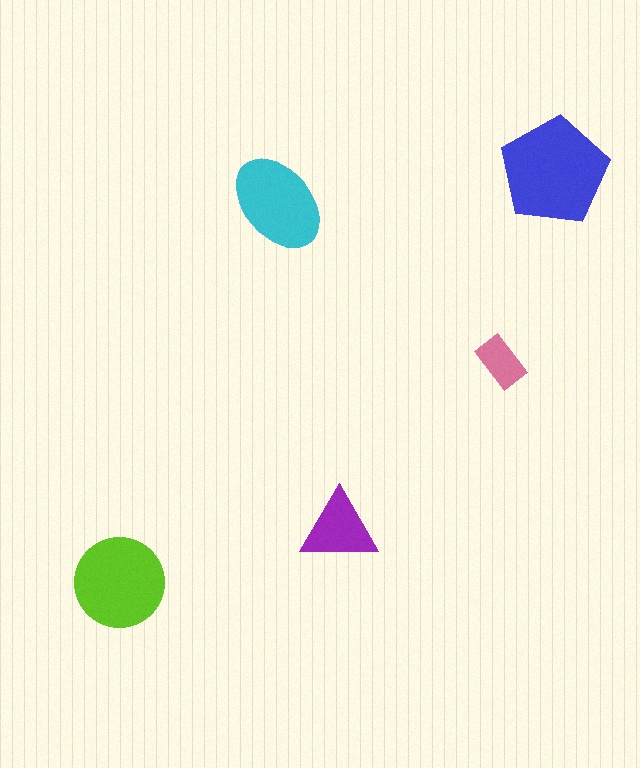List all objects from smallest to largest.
The pink rectangle, the purple triangle, the cyan ellipse, the lime circle, the blue pentagon.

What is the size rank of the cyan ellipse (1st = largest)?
3rd.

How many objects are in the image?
There are 5 objects in the image.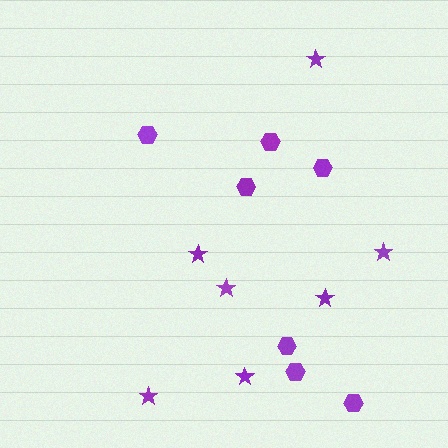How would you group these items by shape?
There are 2 groups: one group of stars (7) and one group of hexagons (7).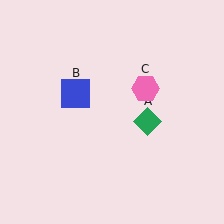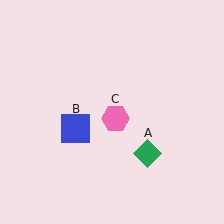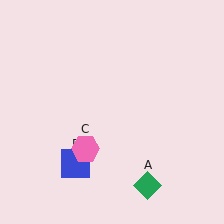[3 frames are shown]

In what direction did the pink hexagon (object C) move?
The pink hexagon (object C) moved down and to the left.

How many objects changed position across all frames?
3 objects changed position: green diamond (object A), blue square (object B), pink hexagon (object C).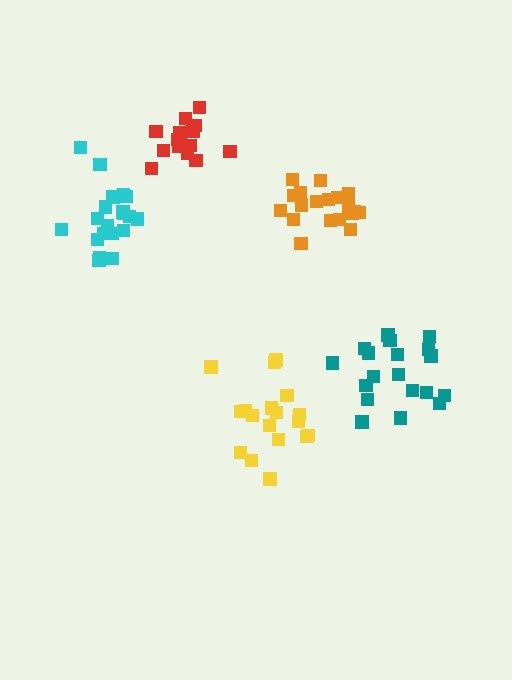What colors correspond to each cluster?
The clusters are colored: cyan, teal, orange, red, yellow.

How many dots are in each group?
Group 1: 21 dots, Group 2: 19 dots, Group 3: 19 dots, Group 4: 15 dots, Group 5: 18 dots (92 total).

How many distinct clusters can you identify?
There are 5 distinct clusters.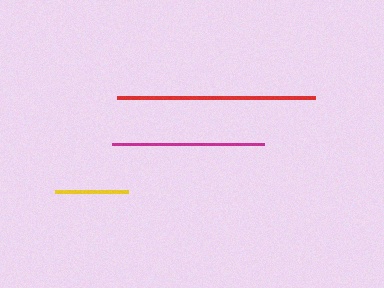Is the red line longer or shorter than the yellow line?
The red line is longer than the yellow line.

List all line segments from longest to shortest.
From longest to shortest: red, magenta, yellow.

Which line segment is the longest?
The red line is the longest at approximately 198 pixels.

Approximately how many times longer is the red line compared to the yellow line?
The red line is approximately 2.7 times the length of the yellow line.